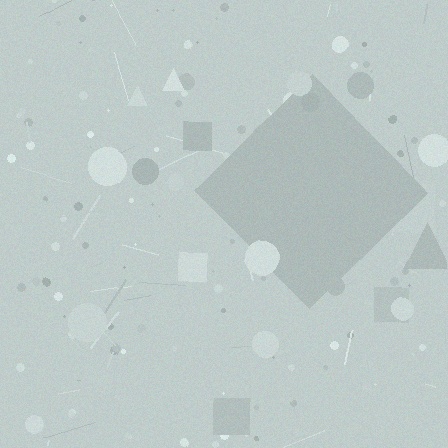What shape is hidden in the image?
A diamond is hidden in the image.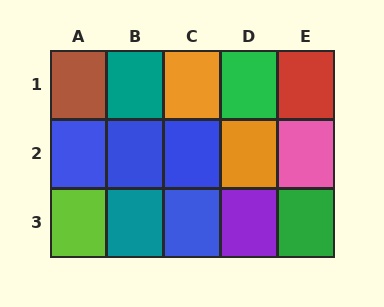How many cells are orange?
2 cells are orange.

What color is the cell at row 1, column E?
Red.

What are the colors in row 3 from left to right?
Lime, teal, blue, purple, green.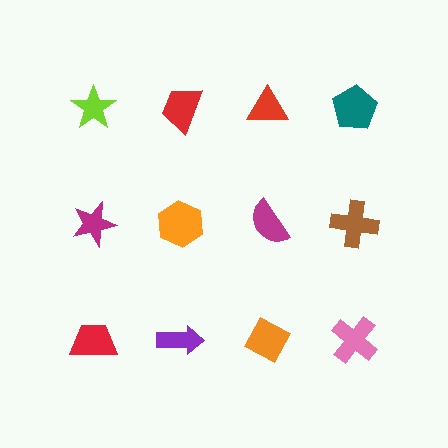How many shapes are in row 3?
4 shapes.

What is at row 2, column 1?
A magenta star.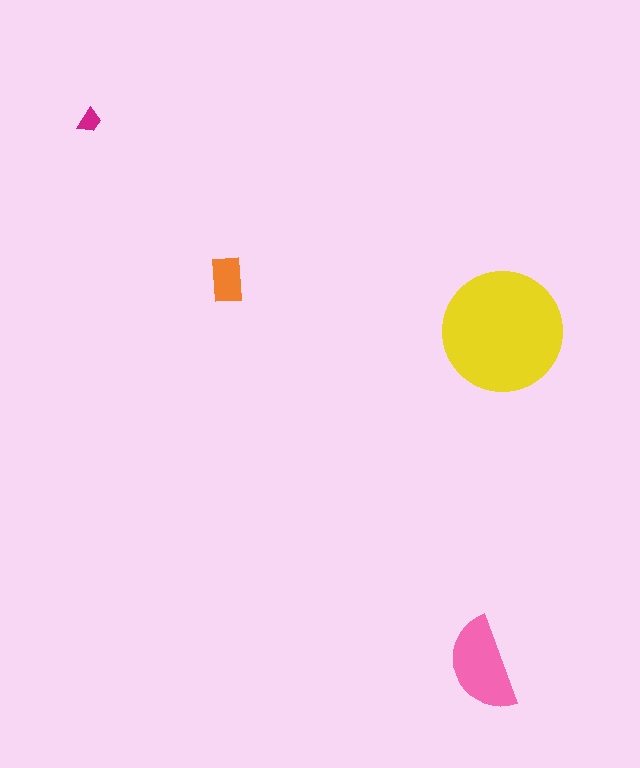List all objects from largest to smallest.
The yellow circle, the pink semicircle, the orange rectangle, the magenta trapezoid.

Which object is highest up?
The magenta trapezoid is topmost.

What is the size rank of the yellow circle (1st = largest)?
1st.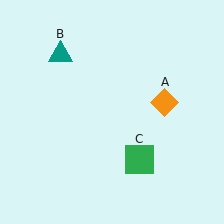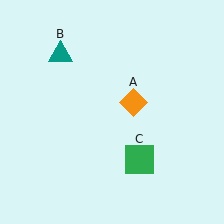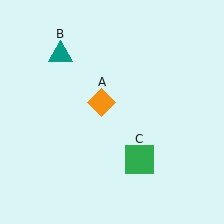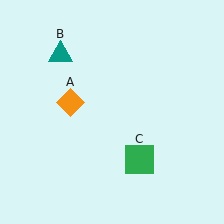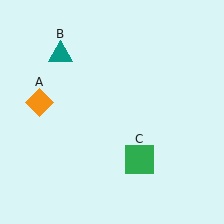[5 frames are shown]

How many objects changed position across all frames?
1 object changed position: orange diamond (object A).